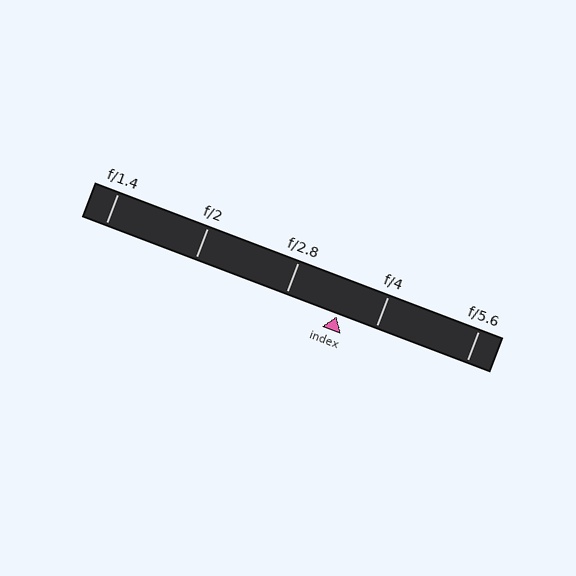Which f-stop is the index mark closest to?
The index mark is closest to f/4.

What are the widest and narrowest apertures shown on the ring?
The widest aperture shown is f/1.4 and the narrowest is f/5.6.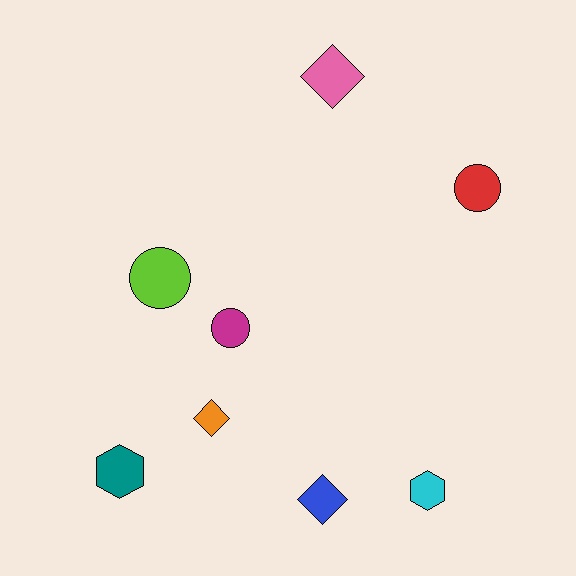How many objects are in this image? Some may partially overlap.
There are 8 objects.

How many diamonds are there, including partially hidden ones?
There are 3 diamonds.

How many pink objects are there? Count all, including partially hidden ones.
There is 1 pink object.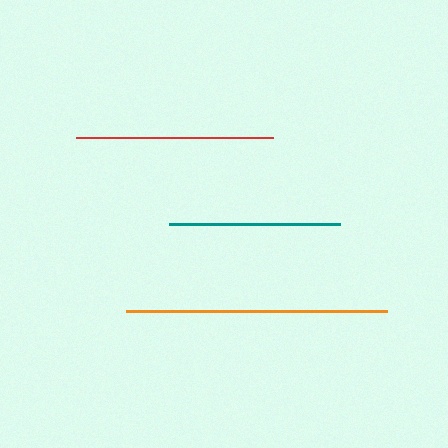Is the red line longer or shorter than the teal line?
The red line is longer than the teal line.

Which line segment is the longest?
The orange line is the longest at approximately 261 pixels.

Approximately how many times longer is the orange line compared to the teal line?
The orange line is approximately 1.5 times the length of the teal line.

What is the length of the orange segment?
The orange segment is approximately 261 pixels long.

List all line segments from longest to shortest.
From longest to shortest: orange, red, teal.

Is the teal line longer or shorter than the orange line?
The orange line is longer than the teal line.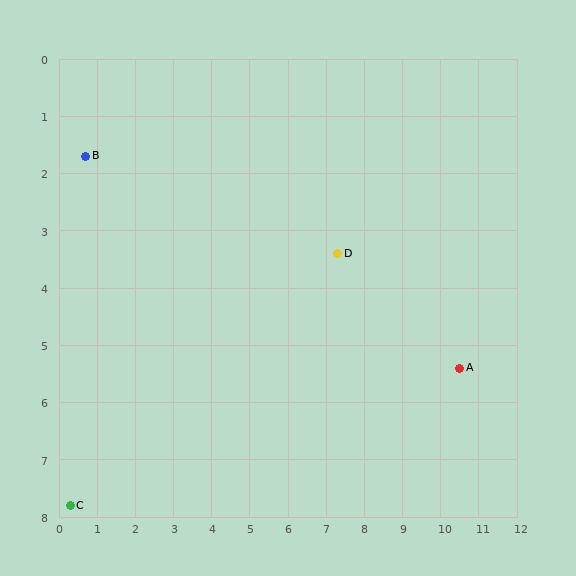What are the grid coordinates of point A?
Point A is at approximately (10.5, 5.4).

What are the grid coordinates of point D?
Point D is at approximately (7.3, 3.4).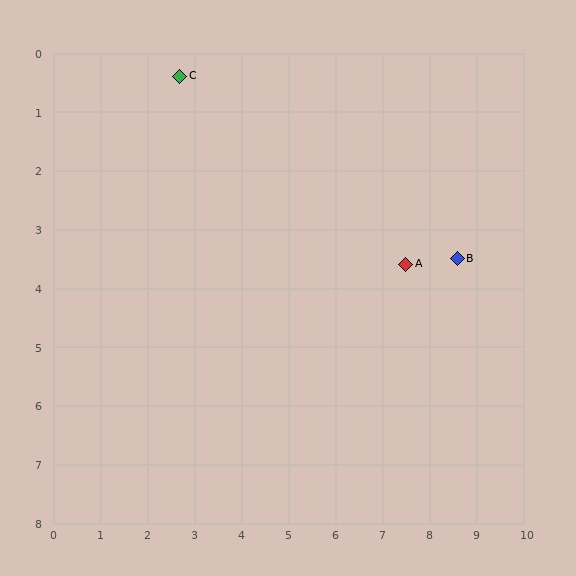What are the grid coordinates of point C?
Point C is at approximately (2.7, 0.4).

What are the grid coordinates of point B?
Point B is at approximately (8.6, 3.5).